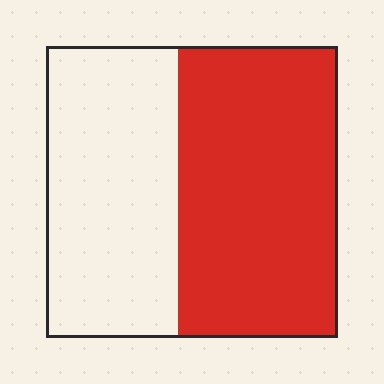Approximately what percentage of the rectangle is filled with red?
Approximately 55%.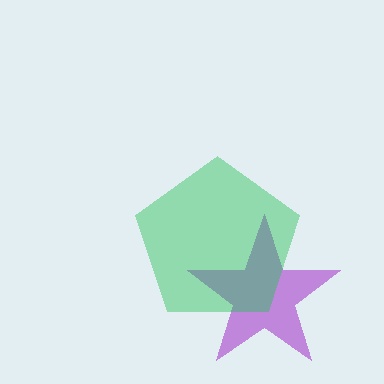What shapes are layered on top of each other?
The layered shapes are: a purple star, a green pentagon.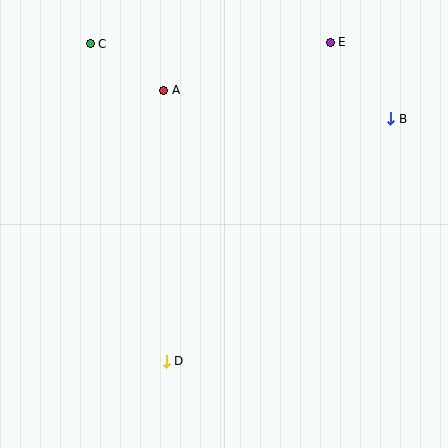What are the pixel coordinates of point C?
Point C is at (90, 44).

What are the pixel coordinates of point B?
Point B is at (391, 119).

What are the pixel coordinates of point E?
Point E is at (330, 42).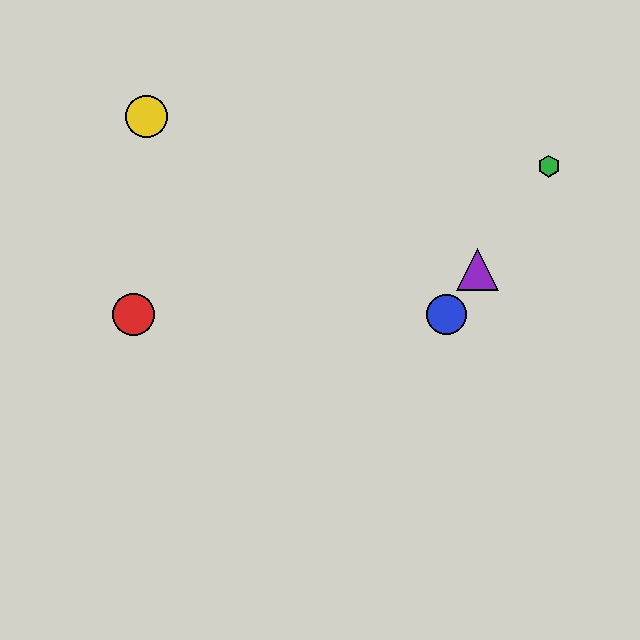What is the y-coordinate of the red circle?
The red circle is at y≈315.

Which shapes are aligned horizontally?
The red circle, the blue circle are aligned horizontally.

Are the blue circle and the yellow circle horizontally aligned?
No, the blue circle is at y≈315 and the yellow circle is at y≈116.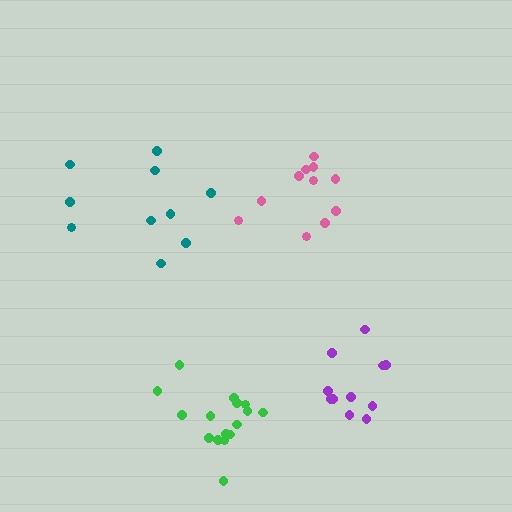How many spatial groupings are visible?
There are 4 spatial groupings.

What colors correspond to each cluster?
The clusters are colored: pink, teal, purple, green.